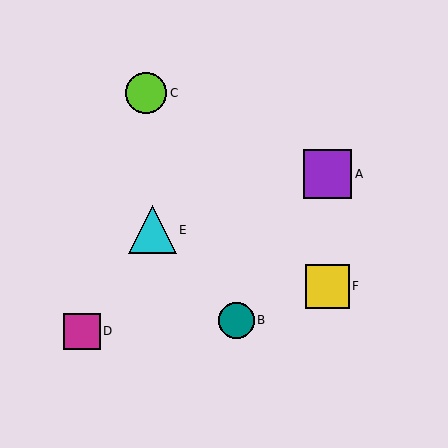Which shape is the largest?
The purple square (labeled A) is the largest.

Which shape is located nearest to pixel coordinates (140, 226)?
The cyan triangle (labeled E) at (152, 230) is nearest to that location.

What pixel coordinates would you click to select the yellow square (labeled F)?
Click at (327, 286) to select the yellow square F.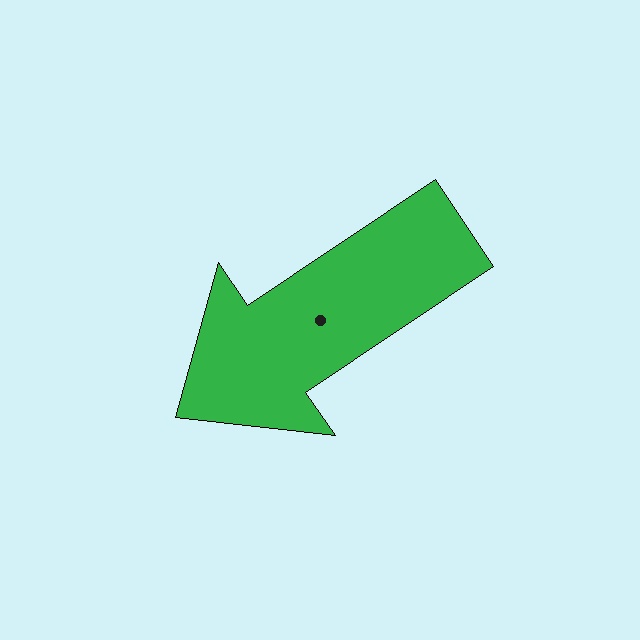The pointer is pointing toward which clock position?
Roughly 8 o'clock.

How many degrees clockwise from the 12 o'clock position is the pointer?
Approximately 236 degrees.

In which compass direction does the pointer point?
Southwest.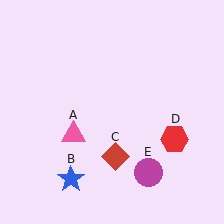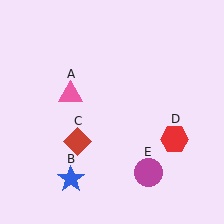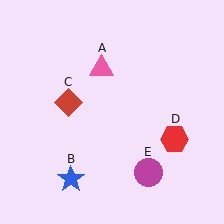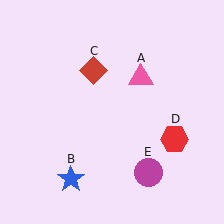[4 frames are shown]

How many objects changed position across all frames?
2 objects changed position: pink triangle (object A), red diamond (object C).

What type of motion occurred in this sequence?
The pink triangle (object A), red diamond (object C) rotated clockwise around the center of the scene.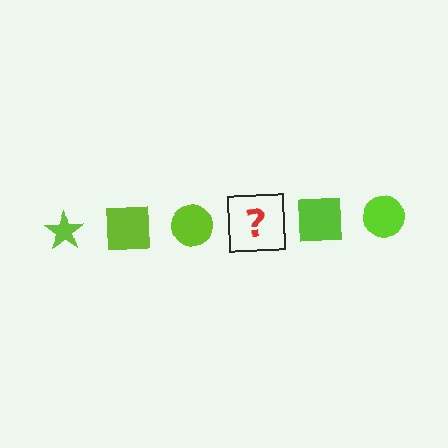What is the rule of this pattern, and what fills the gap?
The rule is that the pattern cycles through star, square, circle shapes in lime. The gap should be filled with a lime star.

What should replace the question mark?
The question mark should be replaced with a lime star.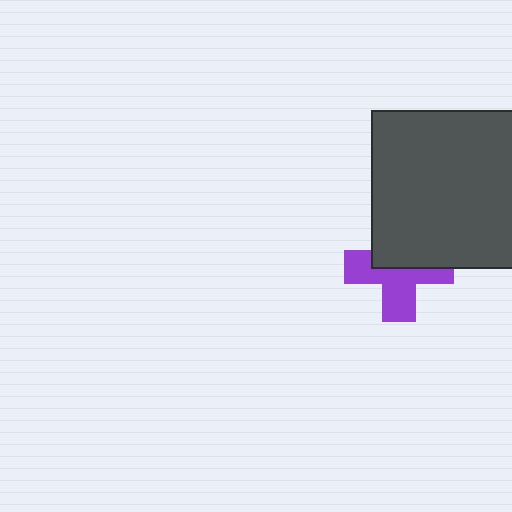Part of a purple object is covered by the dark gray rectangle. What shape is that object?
It is a cross.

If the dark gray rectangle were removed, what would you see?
You would see the complete purple cross.